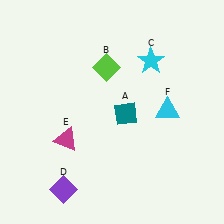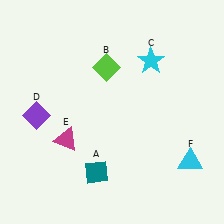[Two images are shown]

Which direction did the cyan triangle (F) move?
The cyan triangle (F) moved down.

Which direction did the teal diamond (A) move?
The teal diamond (A) moved down.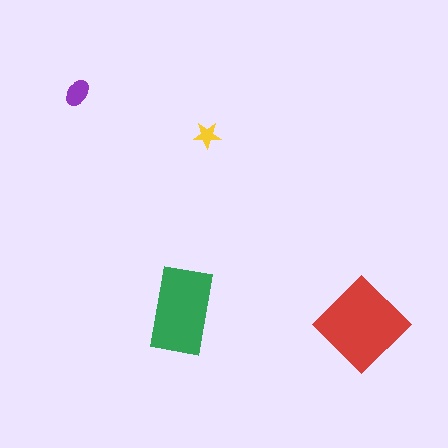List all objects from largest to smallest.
The red diamond, the green rectangle, the purple ellipse, the yellow star.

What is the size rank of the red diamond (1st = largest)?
1st.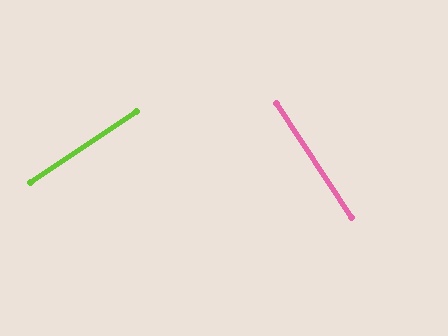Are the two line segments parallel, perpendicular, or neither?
Perpendicular — they meet at approximately 90°.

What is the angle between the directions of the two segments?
Approximately 90 degrees.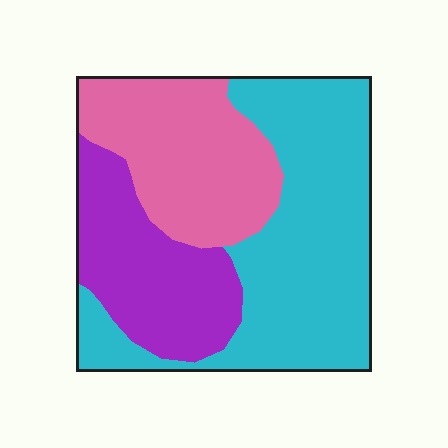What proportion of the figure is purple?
Purple takes up about one quarter (1/4) of the figure.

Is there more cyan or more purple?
Cyan.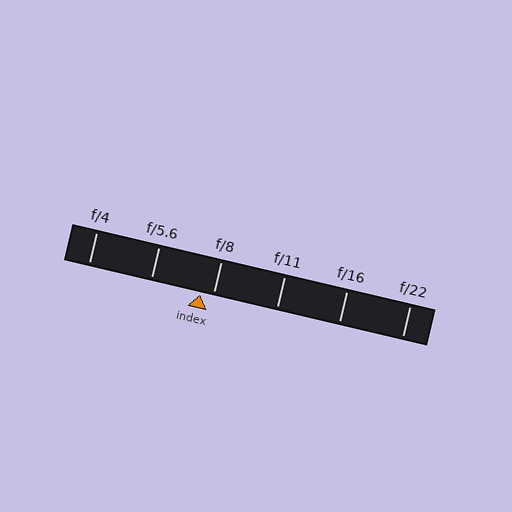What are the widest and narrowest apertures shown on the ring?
The widest aperture shown is f/4 and the narrowest is f/22.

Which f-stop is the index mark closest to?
The index mark is closest to f/8.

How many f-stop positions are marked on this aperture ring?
There are 6 f-stop positions marked.